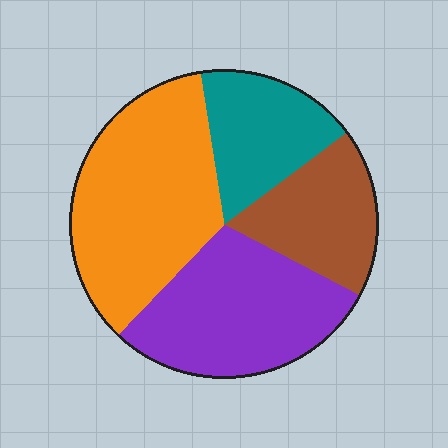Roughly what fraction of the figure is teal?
Teal takes up about one sixth (1/6) of the figure.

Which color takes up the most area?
Orange, at roughly 35%.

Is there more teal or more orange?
Orange.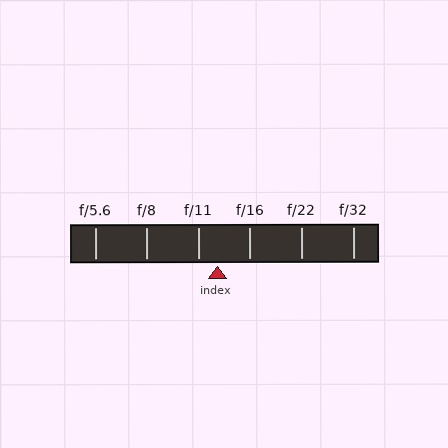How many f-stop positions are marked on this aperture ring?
There are 6 f-stop positions marked.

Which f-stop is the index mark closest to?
The index mark is closest to f/11.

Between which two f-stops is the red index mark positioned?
The index mark is between f/11 and f/16.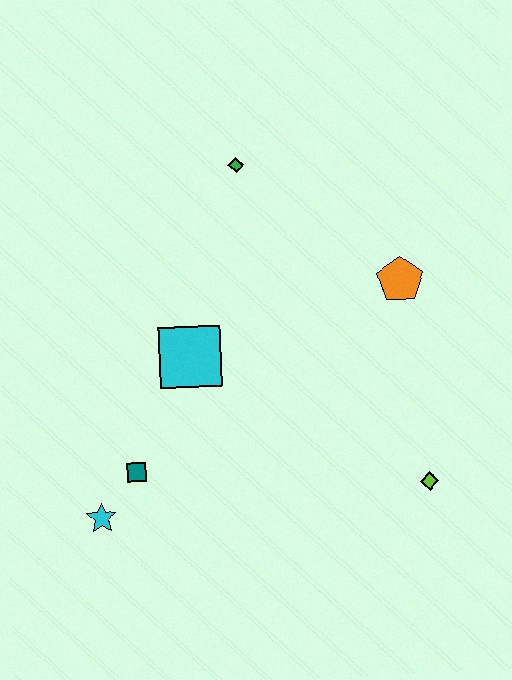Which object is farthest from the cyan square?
The lime diamond is farthest from the cyan square.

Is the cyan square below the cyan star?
No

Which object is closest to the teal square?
The cyan star is closest to the teal square.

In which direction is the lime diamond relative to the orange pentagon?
The lime diamond is below the orange pentagon.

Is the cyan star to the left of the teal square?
Yes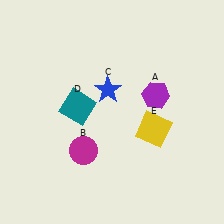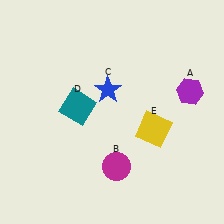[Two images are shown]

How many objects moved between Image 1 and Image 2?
2 objects moved between the two images.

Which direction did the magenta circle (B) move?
The magenta circle (B) moved right.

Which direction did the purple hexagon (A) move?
The purple hexagon (A) moved right.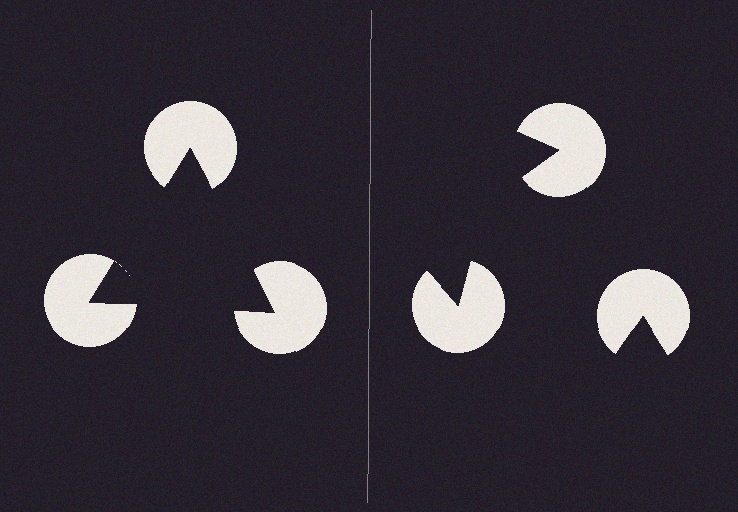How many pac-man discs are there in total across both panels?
6 — 3 on each side.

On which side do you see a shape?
An illusory triangle appears on the left side. On the right side the wedge cuts are rotated, so no coherent shape forms.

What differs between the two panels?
The pac-man discs are positioned identically on both sides; only the wedge orientations differ. On the left they align to a triangle; on the right they are misaligned.